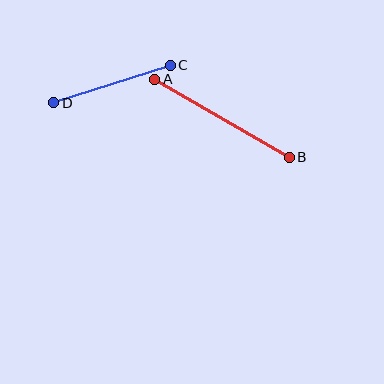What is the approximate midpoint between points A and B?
The midpoint is at approximately (222, 118) pixels.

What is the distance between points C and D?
The distance is approximately 122 pixels.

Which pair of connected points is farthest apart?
Points A and B are farthest apart.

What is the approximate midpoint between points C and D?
The midpoint is at approximately (112, 84) pixels.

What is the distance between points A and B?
The distance is approximately 156 pixels.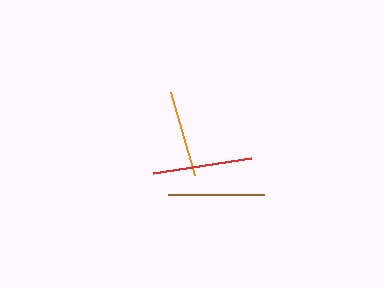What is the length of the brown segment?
The brown segment is approximately 97 pixels long.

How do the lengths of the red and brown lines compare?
The red and brown lines are approximately the same length.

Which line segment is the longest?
The red line is the longest at approximately 99 pixels.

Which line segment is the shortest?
The orange line is the shortest at approximately 87 pixels.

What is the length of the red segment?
The red segment is approximately 99 pixels long.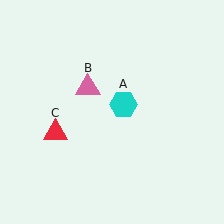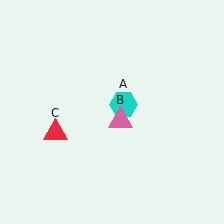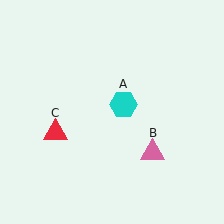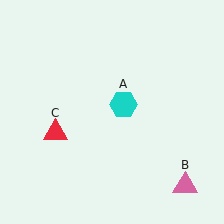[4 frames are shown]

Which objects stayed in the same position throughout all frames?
Cyan hexagon (object A) and red triangle (object C) remained stationary.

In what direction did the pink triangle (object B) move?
The pink triangle (object B) moved down and to the right.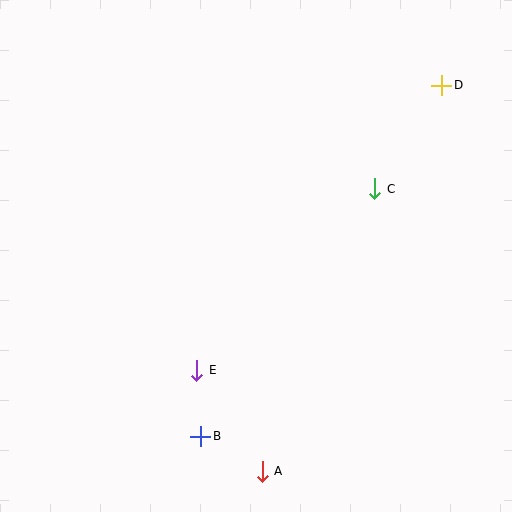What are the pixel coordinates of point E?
Point E is at (197, 370).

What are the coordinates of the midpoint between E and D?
The midpoint between E and D is at (319, 228).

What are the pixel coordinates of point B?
Point B is at (201, 436).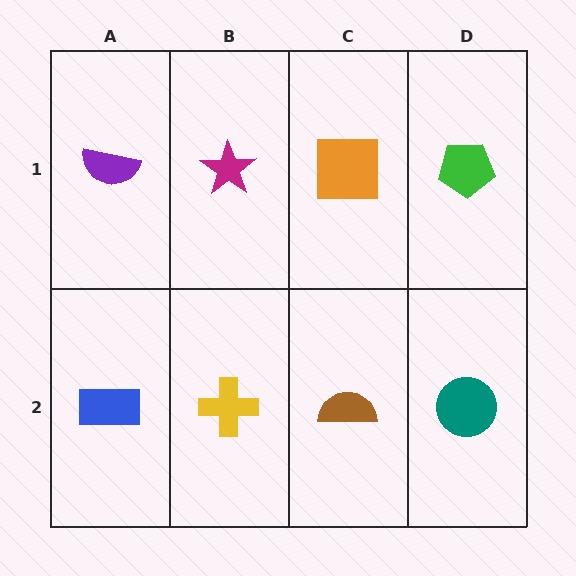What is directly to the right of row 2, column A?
A yellow cross.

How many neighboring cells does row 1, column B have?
3.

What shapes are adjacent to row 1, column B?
A yellow cross (row 2, column B), a purple semicircle (row 1, column A), an orange square (row 1, column C).